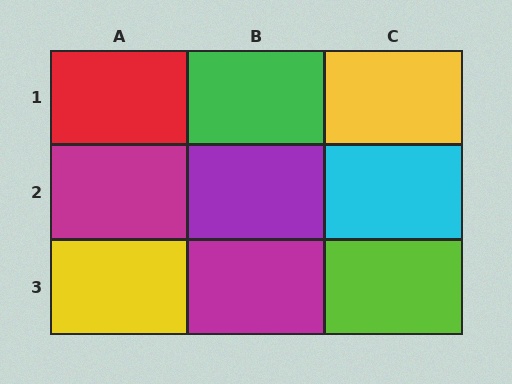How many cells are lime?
1 cell is lime.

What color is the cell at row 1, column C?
Yellow.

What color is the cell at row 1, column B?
Green.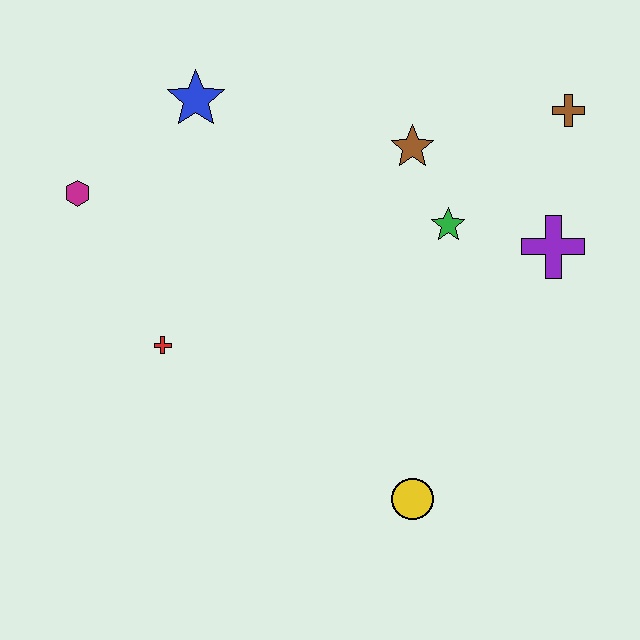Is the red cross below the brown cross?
Yes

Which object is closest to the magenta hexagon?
The blue star is closest to the magenta hexagon.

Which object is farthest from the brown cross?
The magenta hexagon is farthest from the brown cross.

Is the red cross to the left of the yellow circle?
Yes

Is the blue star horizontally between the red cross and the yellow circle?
Yes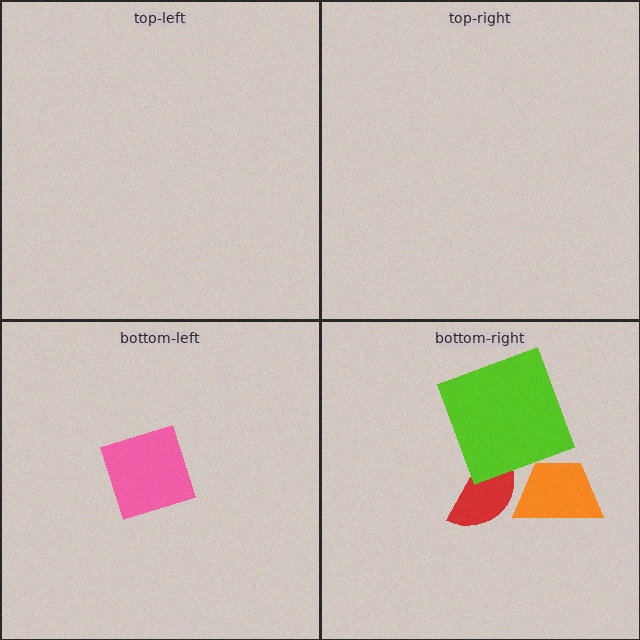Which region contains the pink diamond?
The bottom-left region.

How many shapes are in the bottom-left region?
1.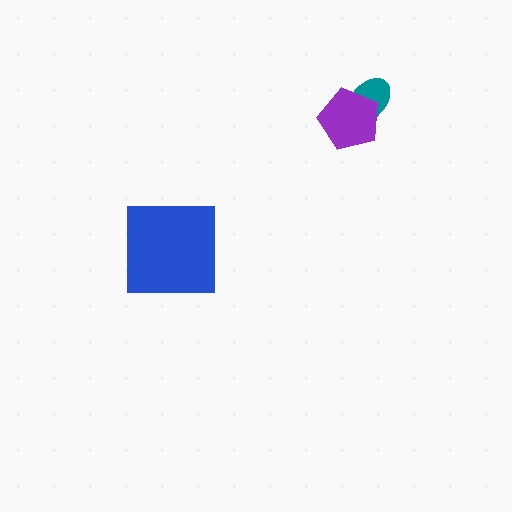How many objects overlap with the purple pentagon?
1 object overlaps with the purple pentagon.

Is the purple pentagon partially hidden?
No, no other shape covers it.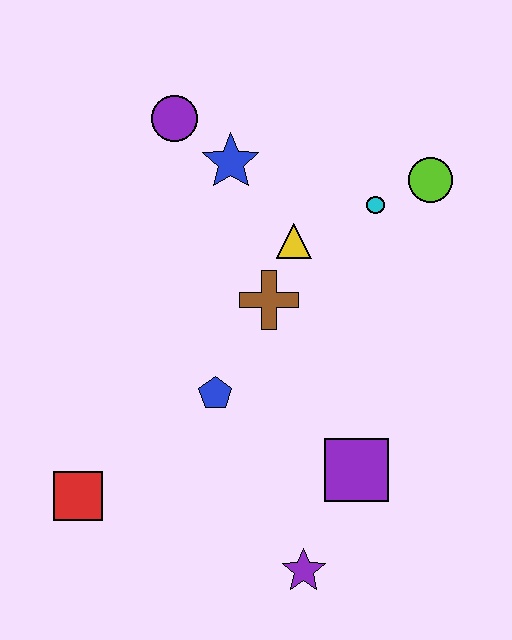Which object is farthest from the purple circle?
The purple star is farthest from the purple circle.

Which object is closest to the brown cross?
The yellow triangle is closest to the brown cross.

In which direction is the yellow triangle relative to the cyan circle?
The yellow triangle is to the left of the cyan circle.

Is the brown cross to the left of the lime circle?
Yes